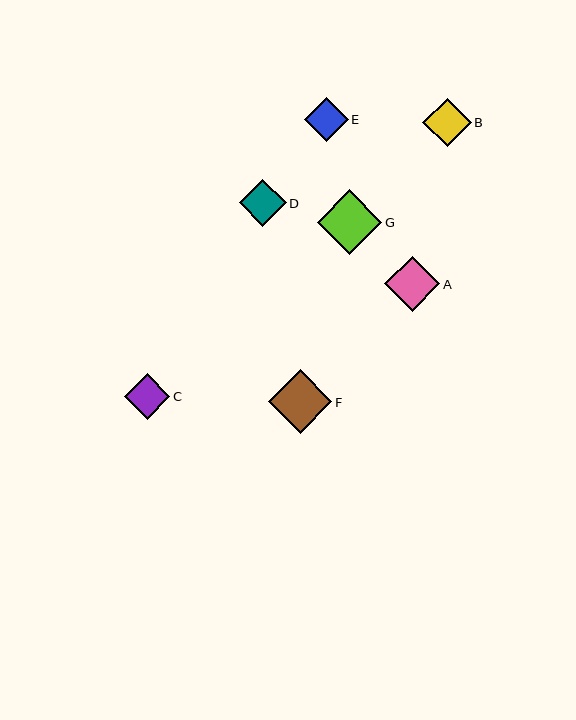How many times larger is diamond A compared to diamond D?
Diamond A is approximately 1.2 times the size of diamond D.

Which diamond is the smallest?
Diamond E is the smallest with a size of approximately 44 pixels.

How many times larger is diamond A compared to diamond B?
Diamond A is approximately 1.1 times the size of diamond B.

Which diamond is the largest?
Diamond G is the largest with a size of approximately 64 pixels.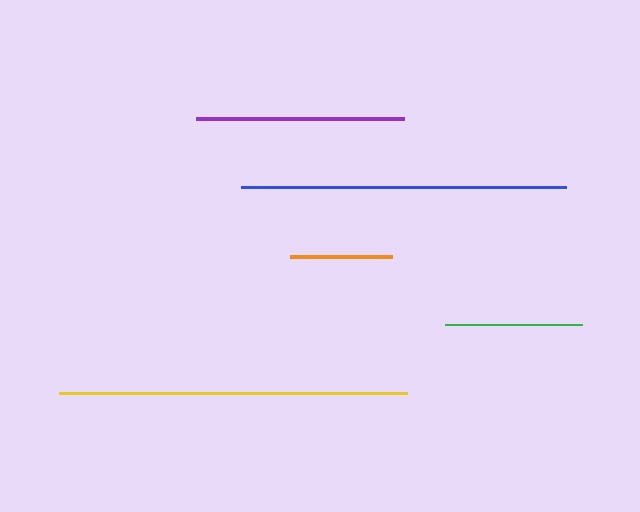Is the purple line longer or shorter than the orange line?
The purple line is longer than the orange line.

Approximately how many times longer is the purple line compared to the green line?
The purple line is approximately 1.5 times the length of the green line.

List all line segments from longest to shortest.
From longest to shortest: yellow, blue, purple, green, orange.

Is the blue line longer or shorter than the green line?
The blue line is longer than the green line.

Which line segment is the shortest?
The orange line is the shortest at approximately 101 pixels.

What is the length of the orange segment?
The orange segment is approximately 101 pixels long.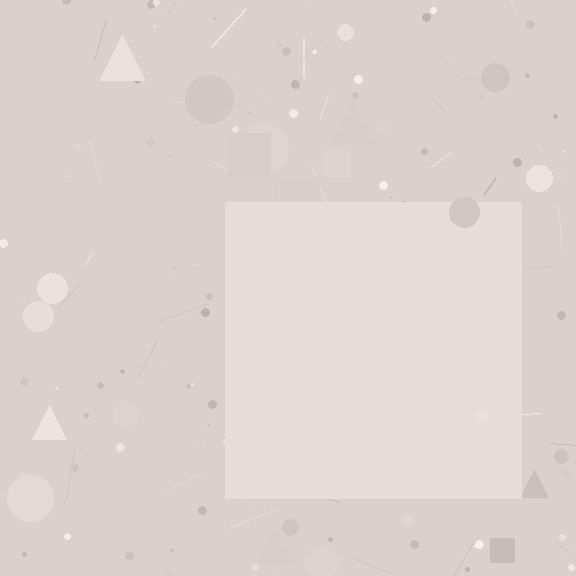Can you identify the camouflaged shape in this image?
The camouflaged shape is a square.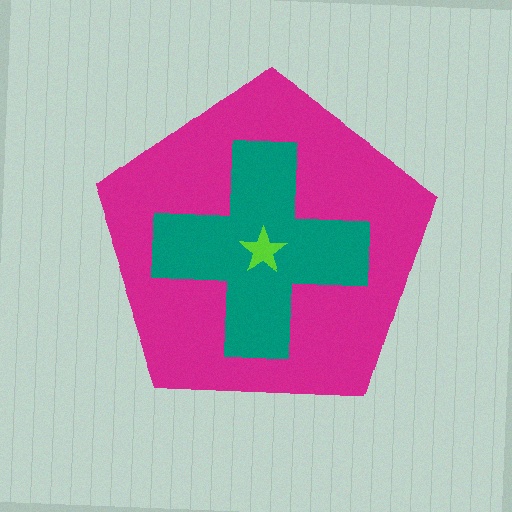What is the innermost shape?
The lime star.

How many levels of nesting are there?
3.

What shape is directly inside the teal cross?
The lime star.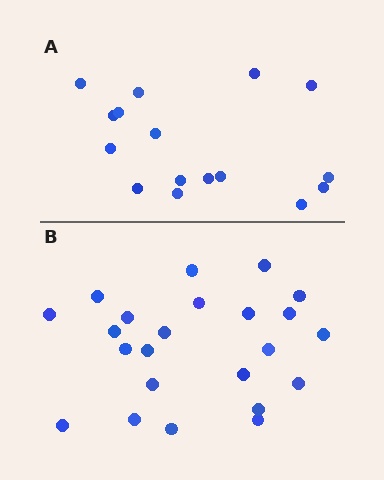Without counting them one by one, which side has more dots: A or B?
Region B (the bottom region) has more dots.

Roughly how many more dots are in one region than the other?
Region B has roughly 8 or so more dots than region A.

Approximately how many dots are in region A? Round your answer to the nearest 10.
About 20 dots. (The exact count is 16, which rounds to 20.)